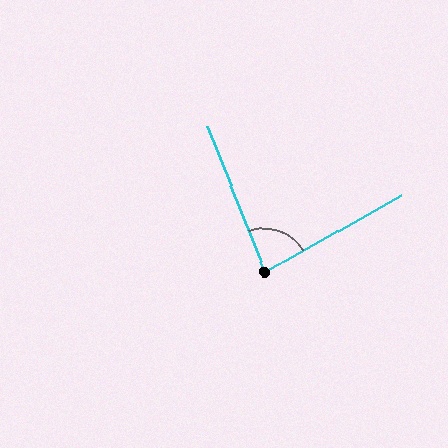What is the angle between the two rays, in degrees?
Approximately 82 degrees.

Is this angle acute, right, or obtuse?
It is acute.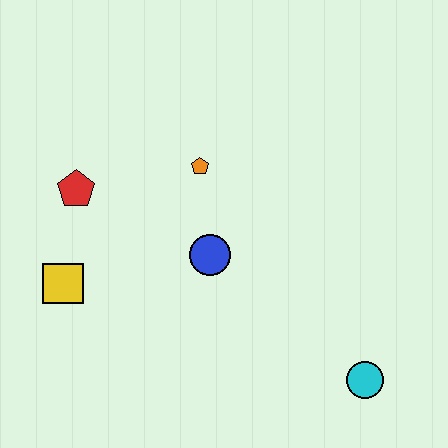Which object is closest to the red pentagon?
The yellow square is closest to the red pentagon.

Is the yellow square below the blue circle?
Yes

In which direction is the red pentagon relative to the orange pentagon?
The red pentagon is to the left of the orange pentagon.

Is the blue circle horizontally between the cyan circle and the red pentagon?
Yes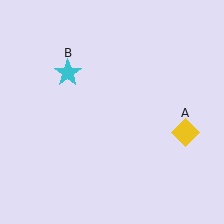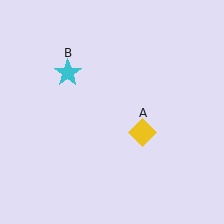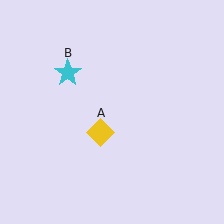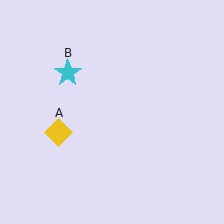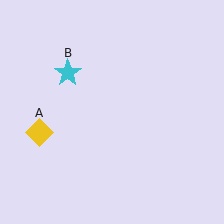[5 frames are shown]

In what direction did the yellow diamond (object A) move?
The yellow diamond (object A) moved left.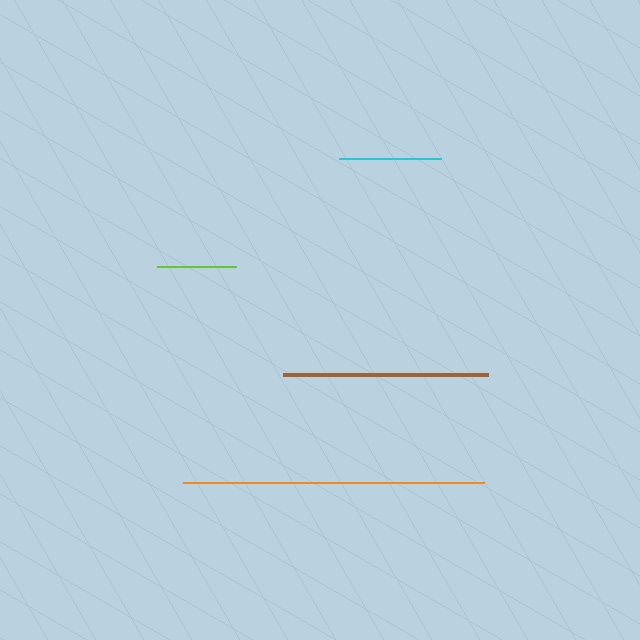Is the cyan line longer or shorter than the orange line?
The orange line is longer than the cyan line.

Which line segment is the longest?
The orange line is the longest at approximately 302 pixels.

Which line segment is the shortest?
The lime line is the shortest at approximately 79 pixels.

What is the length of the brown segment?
The brown segment is approximately 205 pixels long.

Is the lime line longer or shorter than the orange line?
The orange line is longer than the lime line.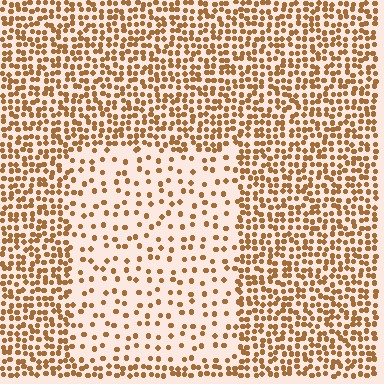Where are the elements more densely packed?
The elements are more densely packed outside the rectangle boundary.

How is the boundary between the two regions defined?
The boundary is defined by a change in element density (approximately 2.5x ratio). All elements are the same color, size, and shape.